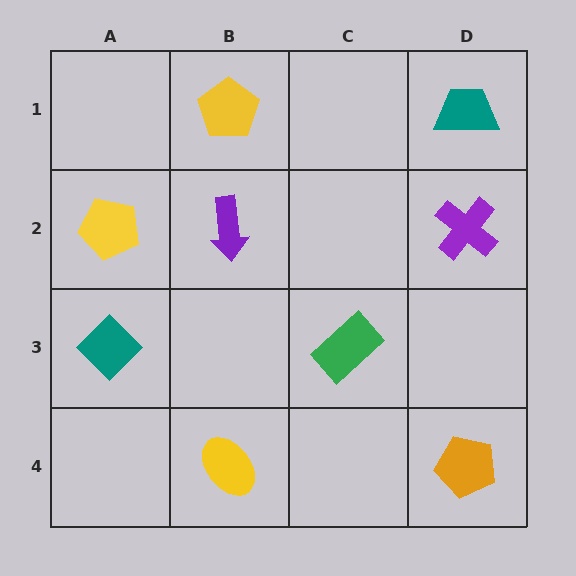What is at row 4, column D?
An orange pentagon.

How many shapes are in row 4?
2 shapes.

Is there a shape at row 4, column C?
No, that cell is empty.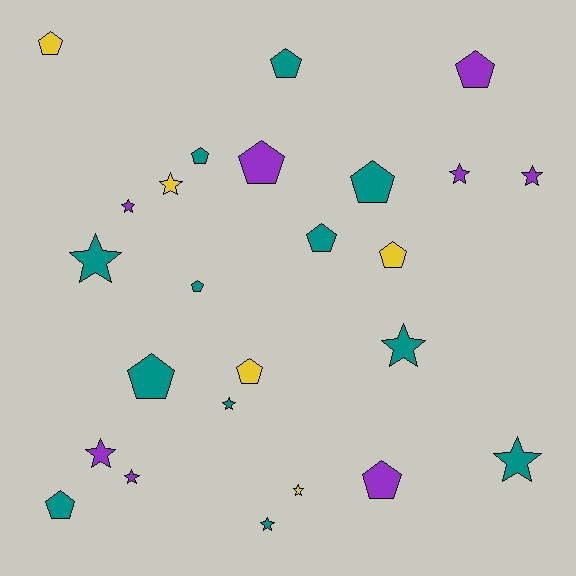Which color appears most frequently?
Teal, with 12 objects.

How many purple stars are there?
There are 5 purple stars.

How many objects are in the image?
There are 25 objects.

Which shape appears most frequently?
Pentagon, with 13 objects.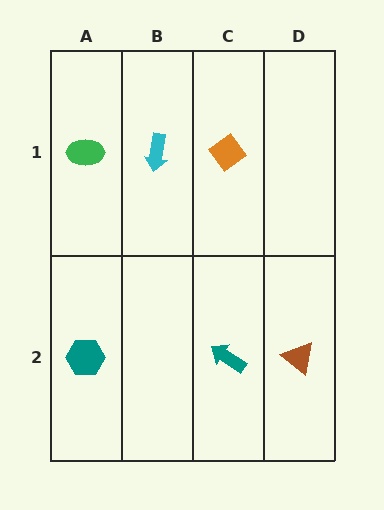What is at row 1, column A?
A green ellipse.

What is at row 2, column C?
A teal arrow.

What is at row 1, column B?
A cyan arrow.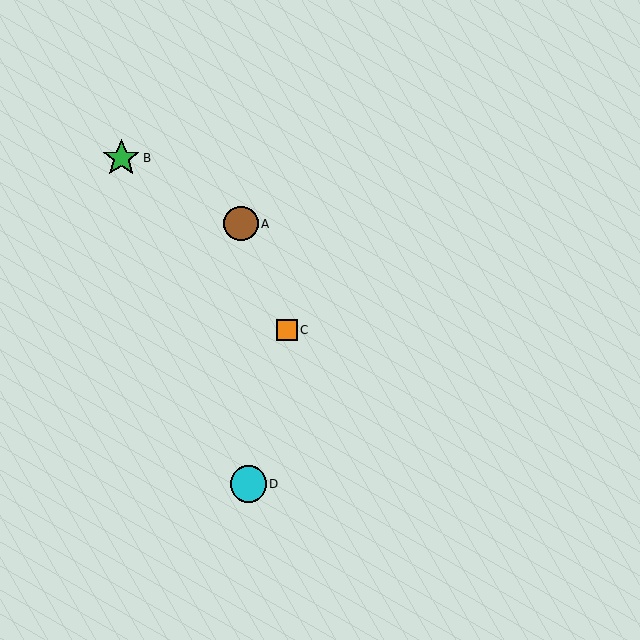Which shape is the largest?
The green star (labeled B) is the largest.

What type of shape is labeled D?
Shape D is a cyan circle.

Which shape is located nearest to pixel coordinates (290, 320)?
The orange square (labeled C) at (287, 330) is nearest to that location.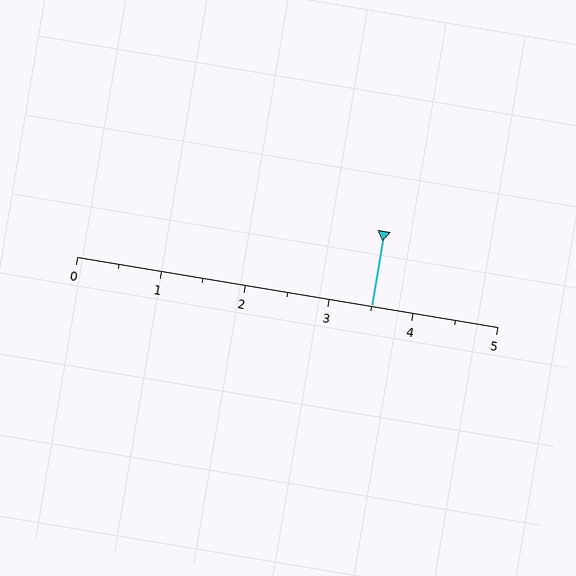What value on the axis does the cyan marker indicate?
The marker indicates approximately 3.5.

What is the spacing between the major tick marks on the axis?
The major ticks are spaced 1 apart.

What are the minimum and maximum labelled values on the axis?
The axis runs from 0 to 5.